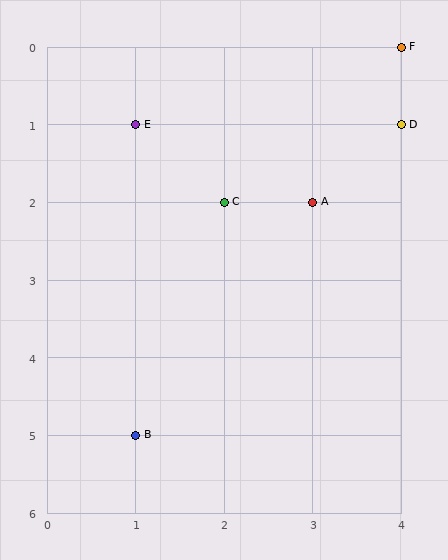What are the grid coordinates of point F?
Point F is at grid coordinates (4, 0).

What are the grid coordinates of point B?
Point B is at grid coordinates (1, 5).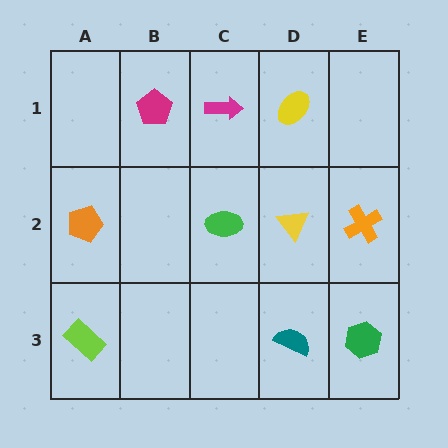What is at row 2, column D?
A yellow triangle.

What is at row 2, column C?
A green ellipse.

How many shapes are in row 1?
3 shapes.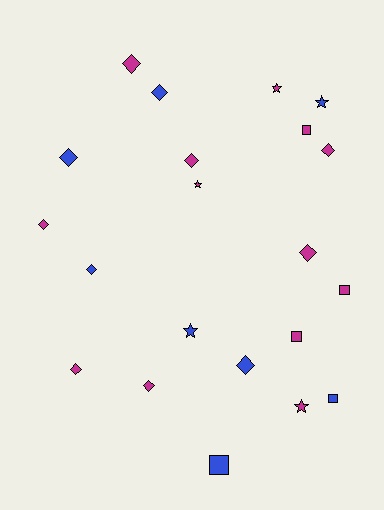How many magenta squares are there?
There are 3 magenta squares.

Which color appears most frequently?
Magenta, with 13 objects.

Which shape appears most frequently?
Diamond, with 11 objects.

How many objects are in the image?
There are 21 objects.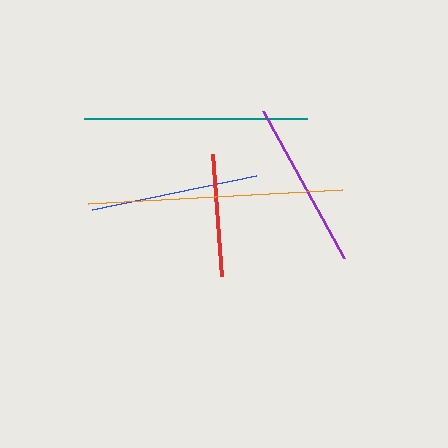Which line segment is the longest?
The orange line is the longest at approximately 254 pixels.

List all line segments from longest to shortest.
From longest to shortest: orange, teal, purple, blue, red.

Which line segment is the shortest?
The red line is the shortest at approximately 122 pixels.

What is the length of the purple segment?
The purple segment is approximately 167 pixels long.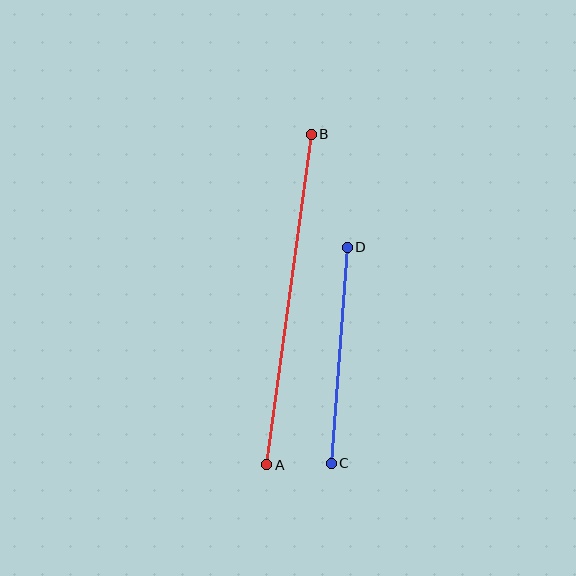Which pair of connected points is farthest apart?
Points A and B are farthest apart.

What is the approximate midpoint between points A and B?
The midpoint is at approximately (289, 299) pixels.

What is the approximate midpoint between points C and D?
The midpoint is at approximately (339, 355) pixels.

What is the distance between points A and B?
The distance is approximately 333 pixels.